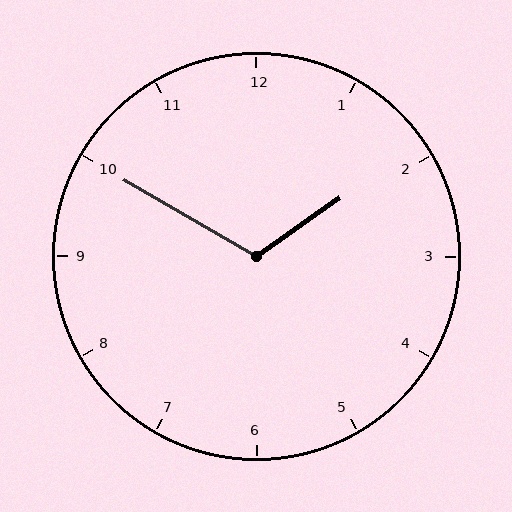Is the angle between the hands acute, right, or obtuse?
It is obtuse.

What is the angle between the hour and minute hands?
Approximately 115 degrees.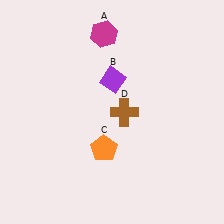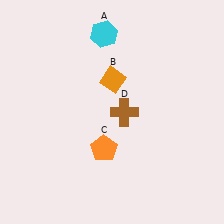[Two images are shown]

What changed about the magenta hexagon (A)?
In Image 1, A is magenta. In Image 2, it changed to cyan.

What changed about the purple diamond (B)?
In Image 1, B is purple. In Image 2, it changed to orange.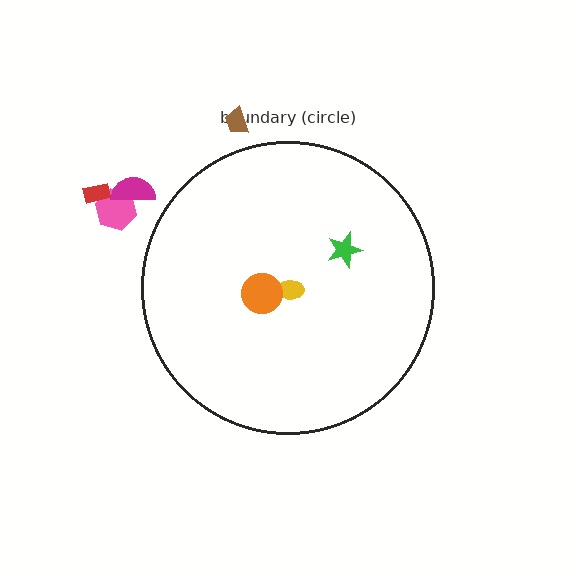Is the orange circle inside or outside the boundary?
Inside.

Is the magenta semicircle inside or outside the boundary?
Outside.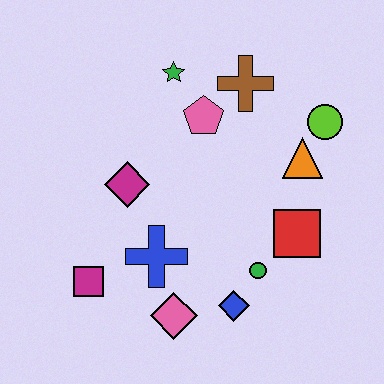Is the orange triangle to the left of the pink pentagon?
No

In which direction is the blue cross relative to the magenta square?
The blue cross is to the right of the magenta square.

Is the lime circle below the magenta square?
No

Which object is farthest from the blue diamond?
The green star is farthest from the blue diamond.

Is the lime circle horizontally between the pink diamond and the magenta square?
No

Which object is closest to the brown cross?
The pink pentagon is closest to the brown cross.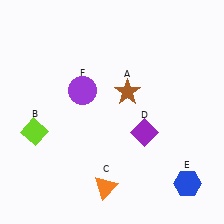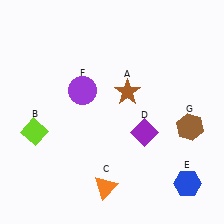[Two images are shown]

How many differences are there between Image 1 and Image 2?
There is 1 difference between the two images.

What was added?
A brown hexagon (G) was added in Image 2.